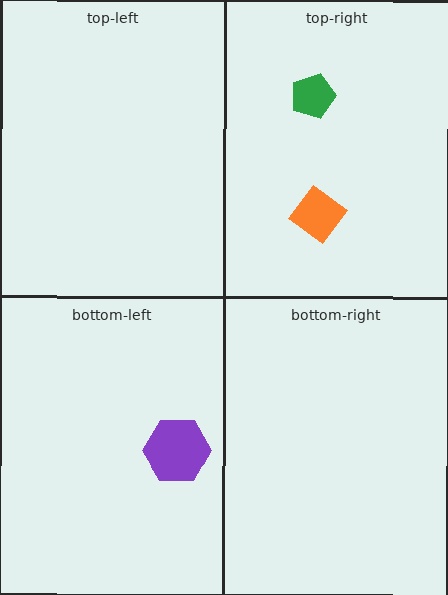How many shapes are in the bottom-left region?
1.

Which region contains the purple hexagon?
The bottom-left region.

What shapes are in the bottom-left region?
The purple hexagon.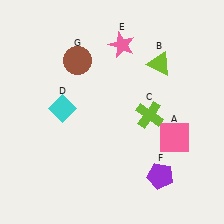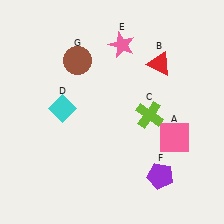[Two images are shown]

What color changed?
The triangle (B) changed from lime in Image 1 to red in Image 2.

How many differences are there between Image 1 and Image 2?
There is 1 difference between the two images.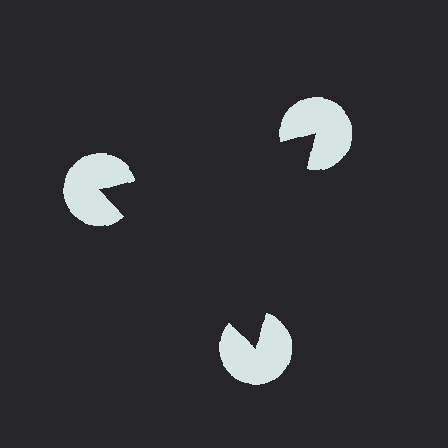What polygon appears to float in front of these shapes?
An illusory triangle — its edges are inferred from the aligned wedge cuts in the pac-man discs, not physically drawn.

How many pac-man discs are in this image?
There are 3 — one at each vertex of the illusory triangle.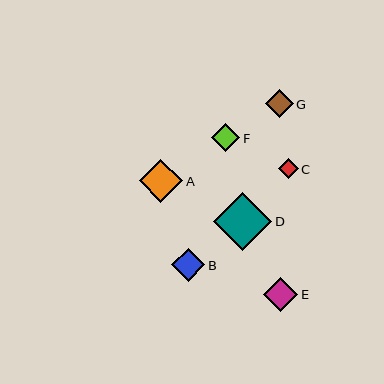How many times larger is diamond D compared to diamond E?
Diamond D is approximately 1.7 times the size of diamond E.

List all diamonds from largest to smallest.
From largest to smallest: D, A, E, B, F, G, C.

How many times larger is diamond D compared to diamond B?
Diamond D is approximately 1.8 times the size of diamond B.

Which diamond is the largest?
Diamond D is the largest with a size of approximately 58 pixels.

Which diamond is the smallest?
Diamond C is the smallest with a size of approximately 20 pixels.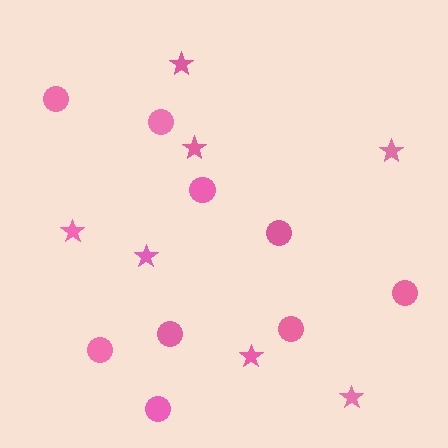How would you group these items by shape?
There are 2 groups: one group of circles (9) and one group of stars (7).